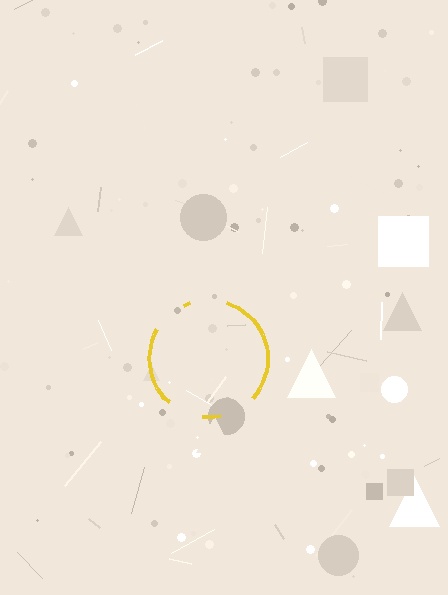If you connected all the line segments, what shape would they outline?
They would outline a circle.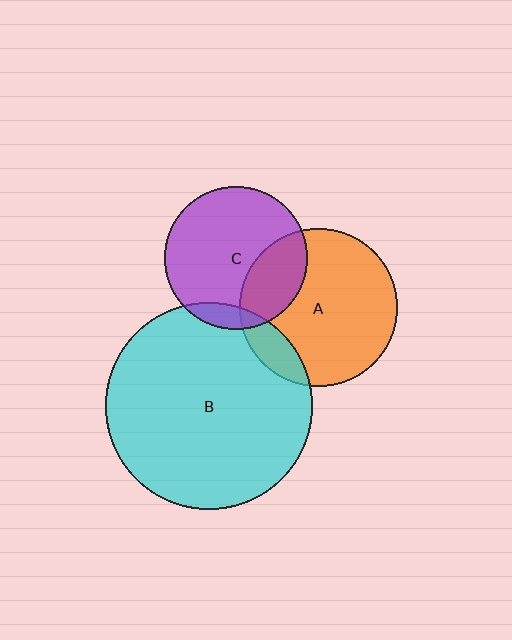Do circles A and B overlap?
Yes.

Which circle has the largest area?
Circle B (cyan).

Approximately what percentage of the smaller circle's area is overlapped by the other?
Approximately 15%.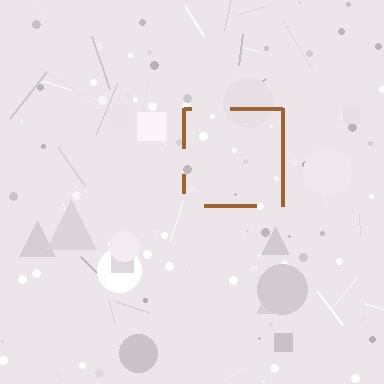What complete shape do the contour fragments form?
The contour fragments form a square.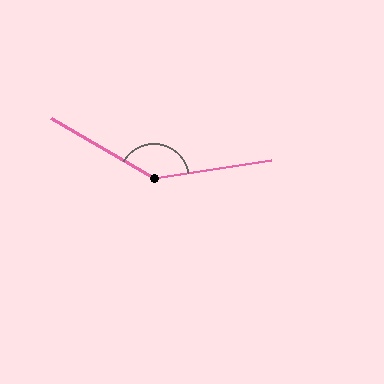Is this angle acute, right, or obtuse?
It is obtuse.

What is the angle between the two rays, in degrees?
Approximately 141 degrees.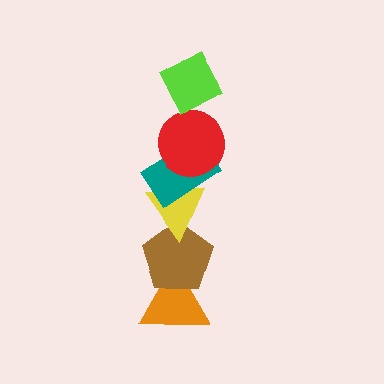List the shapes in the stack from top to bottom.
From top to bottom: the lime diamond, the red circle, the teal rectangle, the yellow triangle, the brown pentagon, the orange triangle.